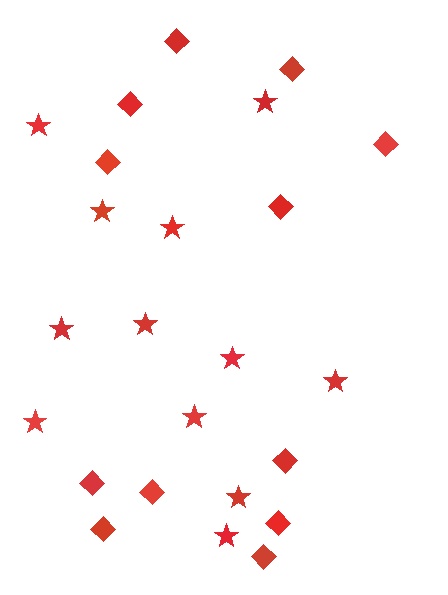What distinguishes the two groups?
There are 2 groups: one group of stars (12) and one group of diamonds (12).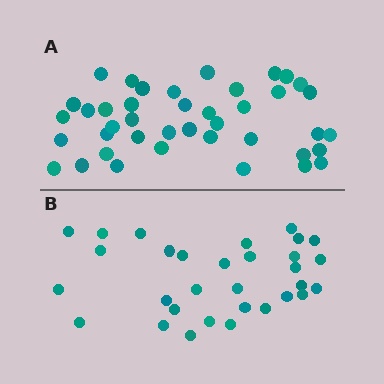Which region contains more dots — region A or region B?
Region A (the top region) has more dots.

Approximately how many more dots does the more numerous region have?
Region A has roughly 10 or so more dots than region B.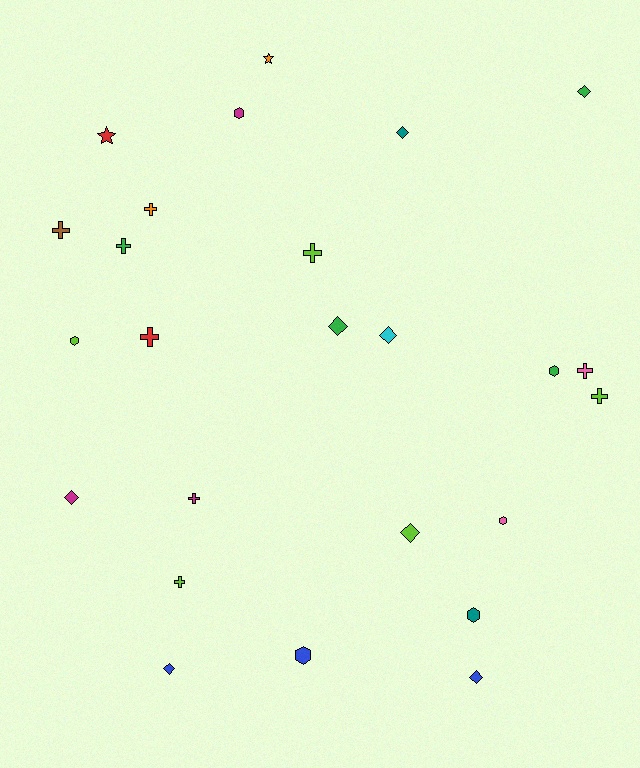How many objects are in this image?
There are 25 objects.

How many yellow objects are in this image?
There are no yellow objects.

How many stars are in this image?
There are 2 stars.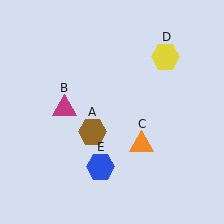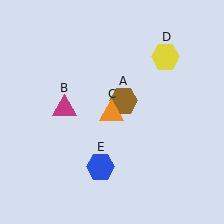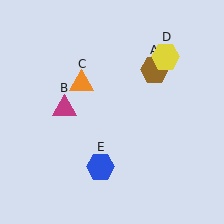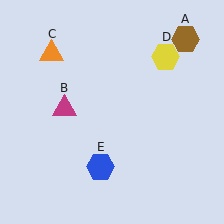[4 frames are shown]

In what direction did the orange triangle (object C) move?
The orange triangle (object C) moved up and to the left.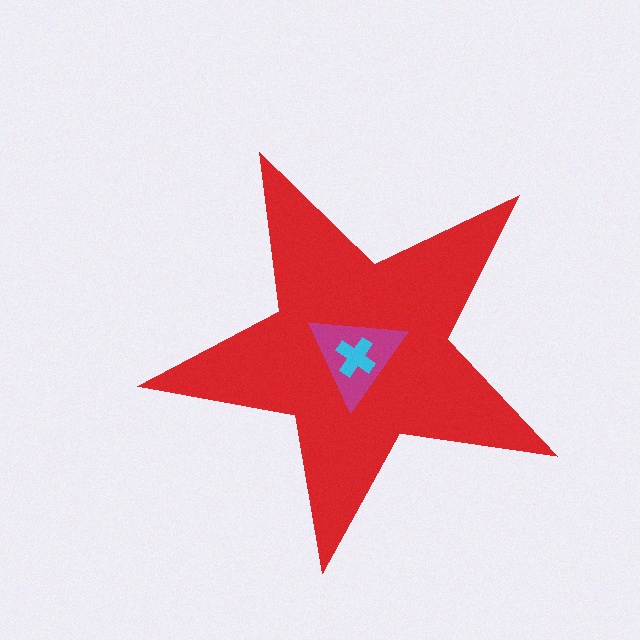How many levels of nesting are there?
3.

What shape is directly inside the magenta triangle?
The cyan cross.